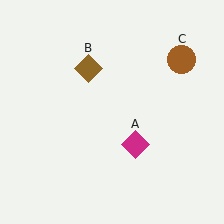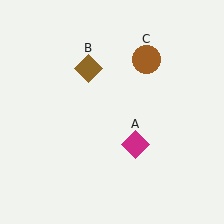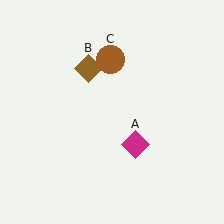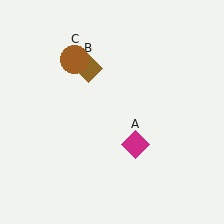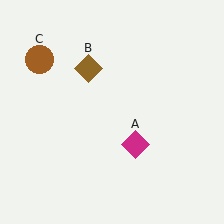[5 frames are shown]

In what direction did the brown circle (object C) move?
The brown circle (object C) moved left.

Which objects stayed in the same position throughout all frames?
Magenta diamond (object A) and brown diamond (object B) remained stationary.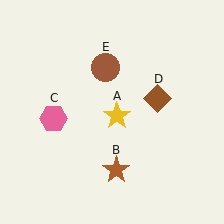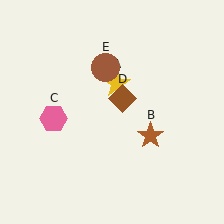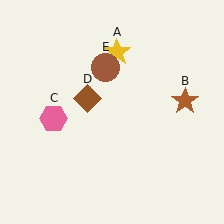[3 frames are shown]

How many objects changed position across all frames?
3 objects changed position: yellow star (object A), brown star (object B), brown diamond (object D).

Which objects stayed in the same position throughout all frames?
Pink hexagon (object C) and brown circle (object E) remained stationary.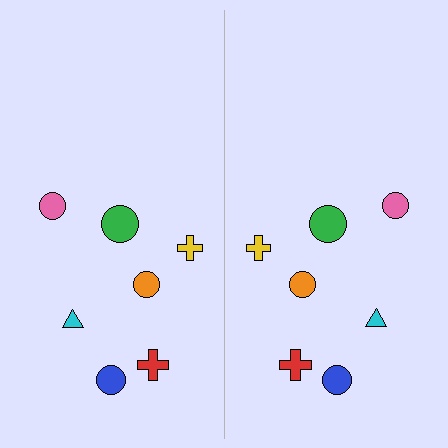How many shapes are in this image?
There are 14 shapes in this image.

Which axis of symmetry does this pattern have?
The pattern has a vertical axis of symmetry running through the center of the image.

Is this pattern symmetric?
Yes, this pattern has bilateral (reflection) symmetry.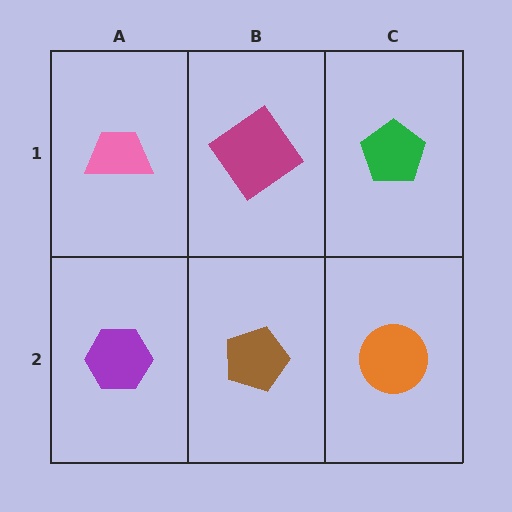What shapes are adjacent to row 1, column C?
An orange circle (row 2, column C), a magenta diamond (row 1, column B).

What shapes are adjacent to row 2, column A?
A pink trapezoid (row 1, column A), a brown pentagon (row 2, column B).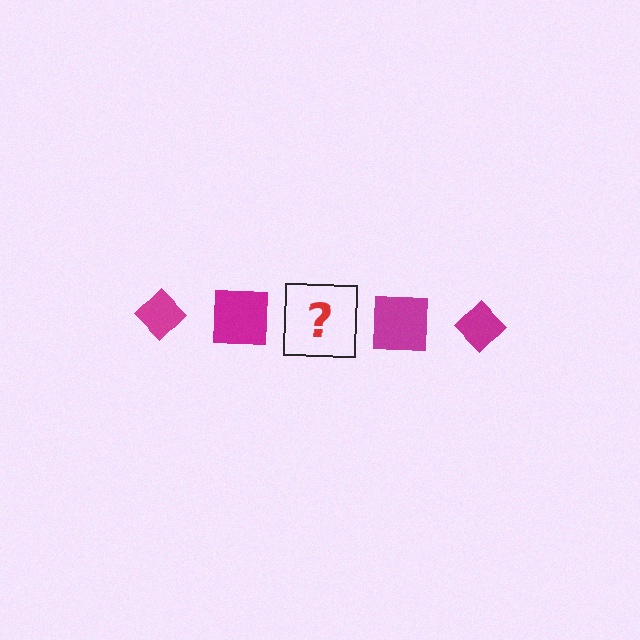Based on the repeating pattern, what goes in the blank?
The blank should be a magenta diamond.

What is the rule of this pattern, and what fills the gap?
The rule is that the pattern cycles through diamond, square shapes in magenta. The gap should be filled with a magenta diamond.